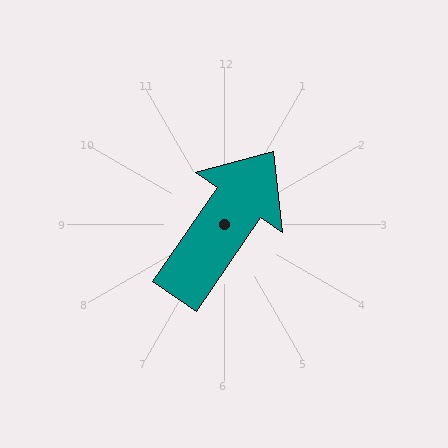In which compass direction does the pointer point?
Northeast.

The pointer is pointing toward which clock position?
Roughly 1 o'clock.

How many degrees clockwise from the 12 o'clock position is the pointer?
Approximately 34 degrees.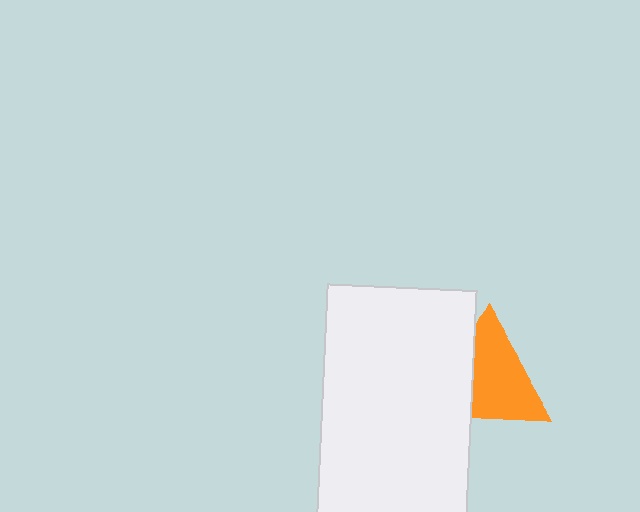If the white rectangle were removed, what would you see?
You would see the complete orange triangle.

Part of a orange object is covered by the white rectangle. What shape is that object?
It is a triangle.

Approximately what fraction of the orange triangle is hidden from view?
Roughly 33% of the orange triangle is hidden behind the white rectangle.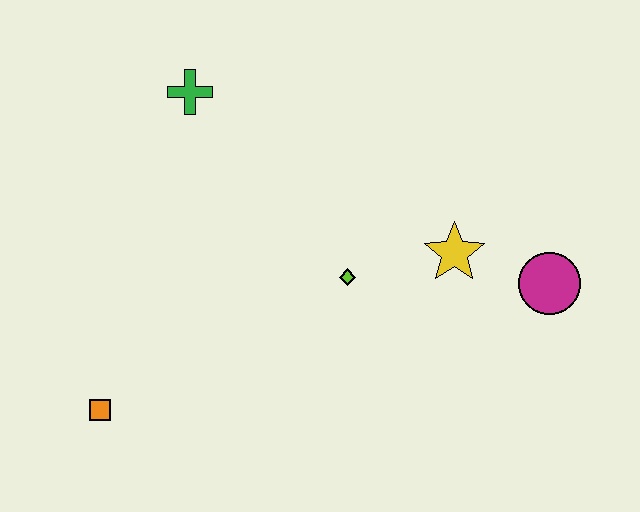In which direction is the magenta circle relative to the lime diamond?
The magenta circle is to the right of the lime diamond.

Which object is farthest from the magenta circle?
The orange square is farthest from the magenta circle.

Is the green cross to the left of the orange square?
No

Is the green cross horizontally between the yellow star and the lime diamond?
No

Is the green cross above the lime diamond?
Yes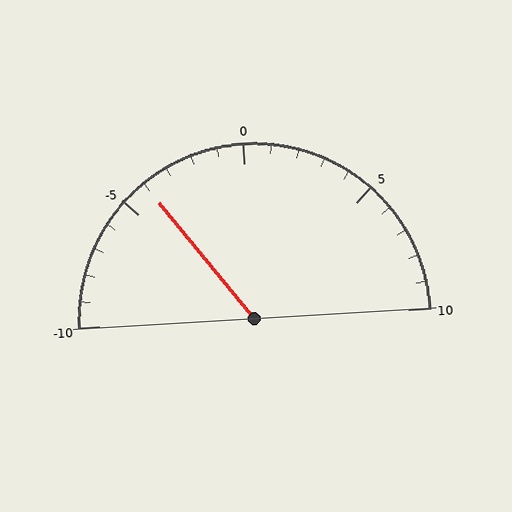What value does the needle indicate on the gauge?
The needle indicates approximately -4.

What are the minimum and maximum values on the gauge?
The gauge ranges from -10 to 10.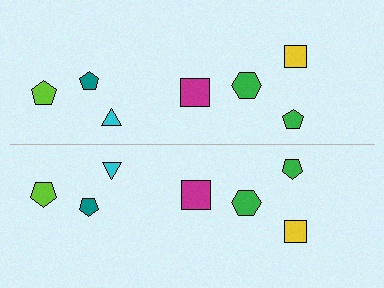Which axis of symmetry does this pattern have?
The pattern has a horizontal axis of symmetry running through the center of the image.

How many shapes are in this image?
There are 14 shapes in this image.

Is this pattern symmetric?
Yes, this pattern has bilateral (reflection) symmetry.